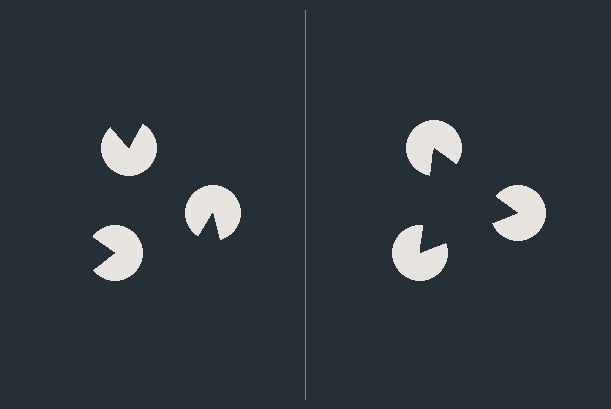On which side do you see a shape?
An illusory triangle appears on the right side. On the left side the wedge cuts are rotated, so no coherent shape forms.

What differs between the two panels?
The pac-man discs are positioned identically on both sides; only the wedge orientations differ. On the right they align to a triangle; on the left they are misaligned.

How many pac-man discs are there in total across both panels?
6 — 3 on each side.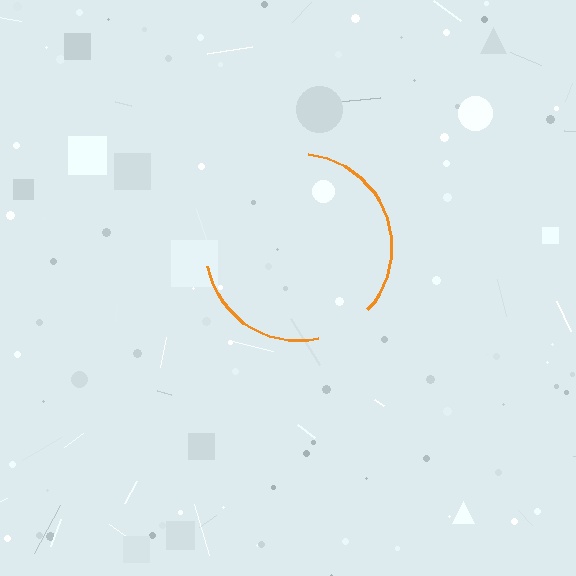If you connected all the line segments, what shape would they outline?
They would outline a circle.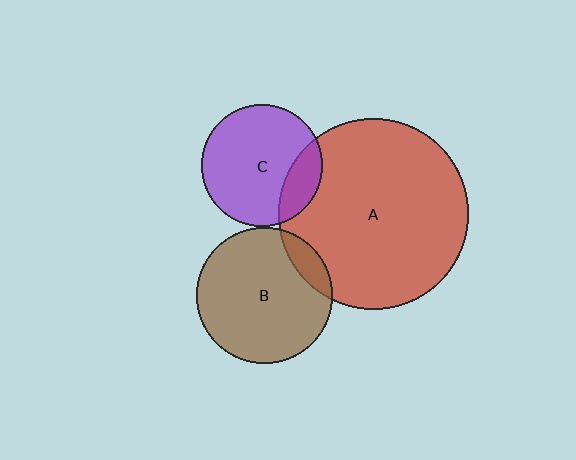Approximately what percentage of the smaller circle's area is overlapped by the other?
Approximately 20%.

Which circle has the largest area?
Circle A (red).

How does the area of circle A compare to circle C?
Approximately 2.5 times.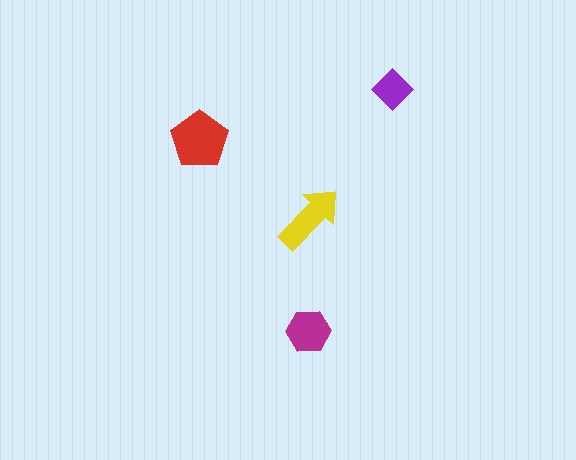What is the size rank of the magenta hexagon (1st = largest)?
3rd.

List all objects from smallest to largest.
The purple diamond, the magenta hexagon, the yellow arrow, the red pentagon.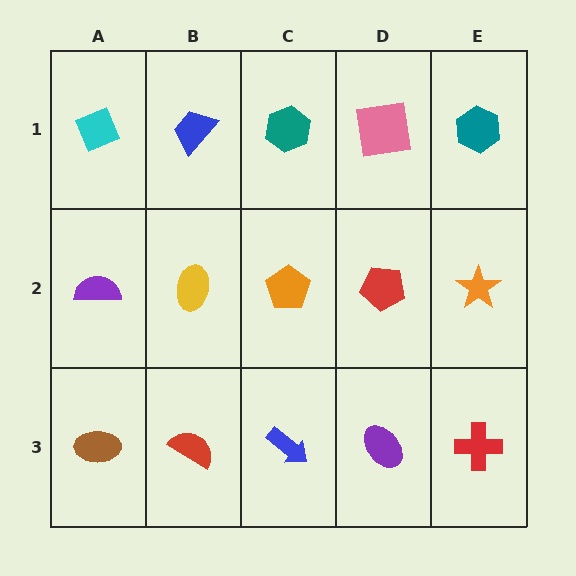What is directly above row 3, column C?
An orange pentagon.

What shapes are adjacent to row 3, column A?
A purple semicircle (row 2, column A), a red semicircle (row 3, column B).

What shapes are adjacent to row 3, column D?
A red pentagon (row 2, column D), a blue arrow (row 3, column C), a red cross (row 3, column E).